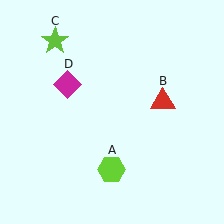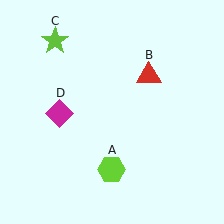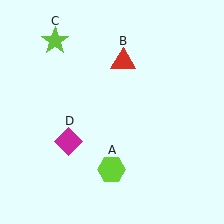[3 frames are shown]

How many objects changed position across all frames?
2 objects changed position: red triangle (object B), magenta diamond (object D).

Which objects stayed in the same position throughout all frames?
Lime hexagon (object A) and lime star (object C) remained stationary.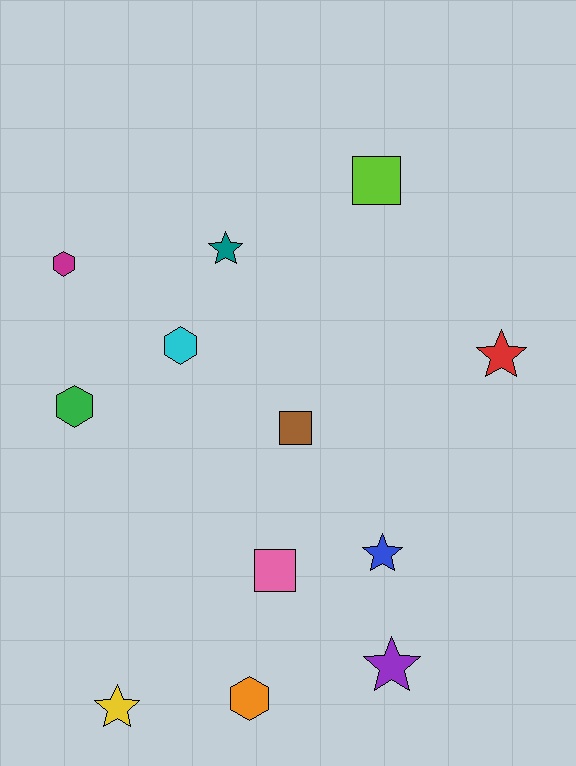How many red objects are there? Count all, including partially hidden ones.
There is 1 red object.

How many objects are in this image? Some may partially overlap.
There are 12 objects.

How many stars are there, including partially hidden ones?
There are 5 stars.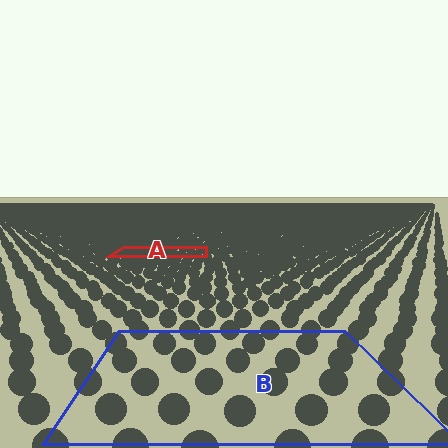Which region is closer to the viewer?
Region B is closer. The texture elements there are larger and more spread out.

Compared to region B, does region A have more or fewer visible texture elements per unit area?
Region A has more texture elements per unit area — they are packed more densely because it is farther away.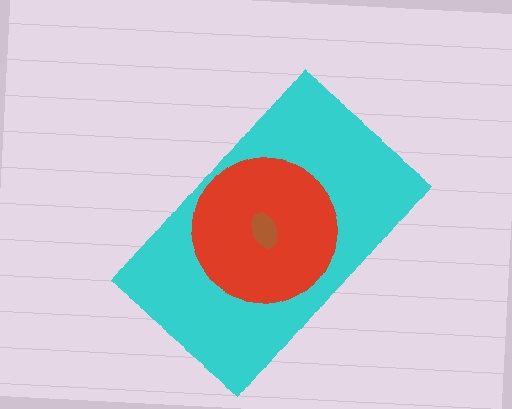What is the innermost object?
The brown ellipse.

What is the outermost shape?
The cyan rectangle.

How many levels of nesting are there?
3.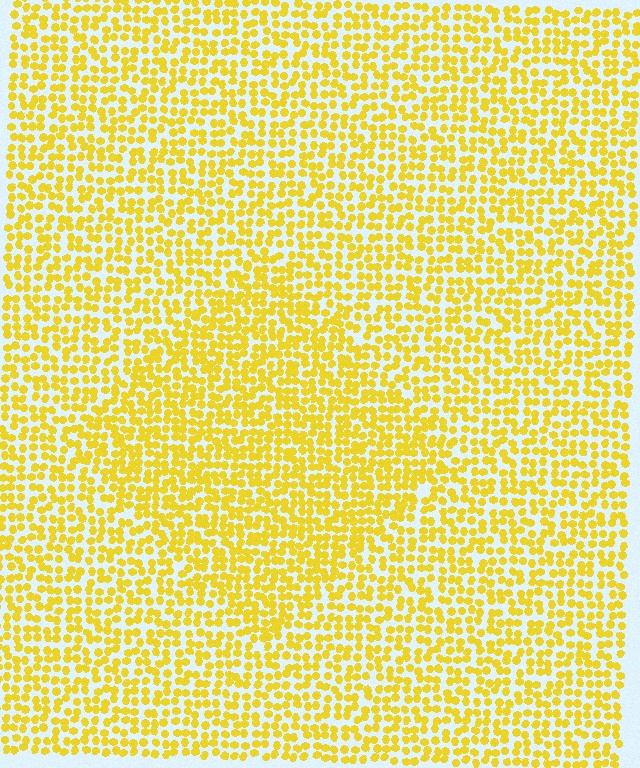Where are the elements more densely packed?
The elements are more densely packed inside the diamond boundary.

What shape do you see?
I see a diamond.